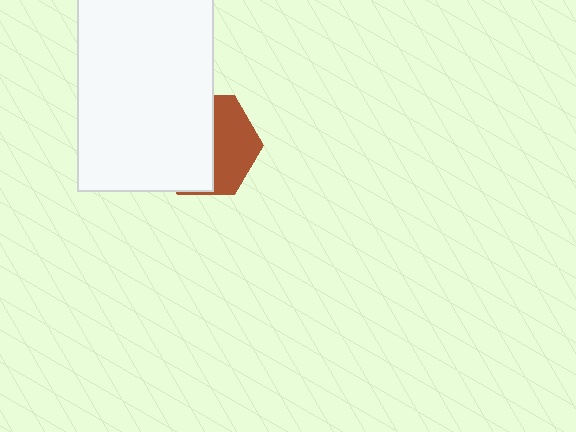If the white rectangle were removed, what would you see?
You would see the complete brown hexagon.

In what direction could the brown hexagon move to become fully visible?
The brown hexagon could move right. That would shift it out from behind the white rectangle entirely.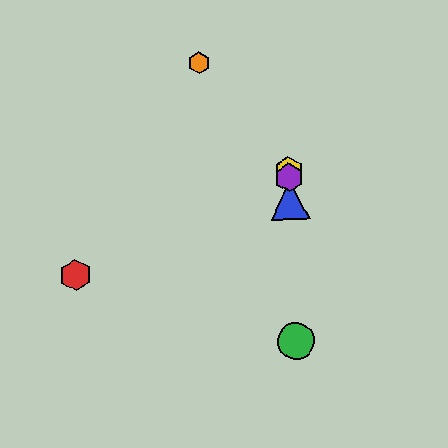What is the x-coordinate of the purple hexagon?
The purple hexagon is at x≈289.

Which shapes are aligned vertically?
The blue triangle, the green circle, the yellow hexagon, the purple hexagon are aligned vertically.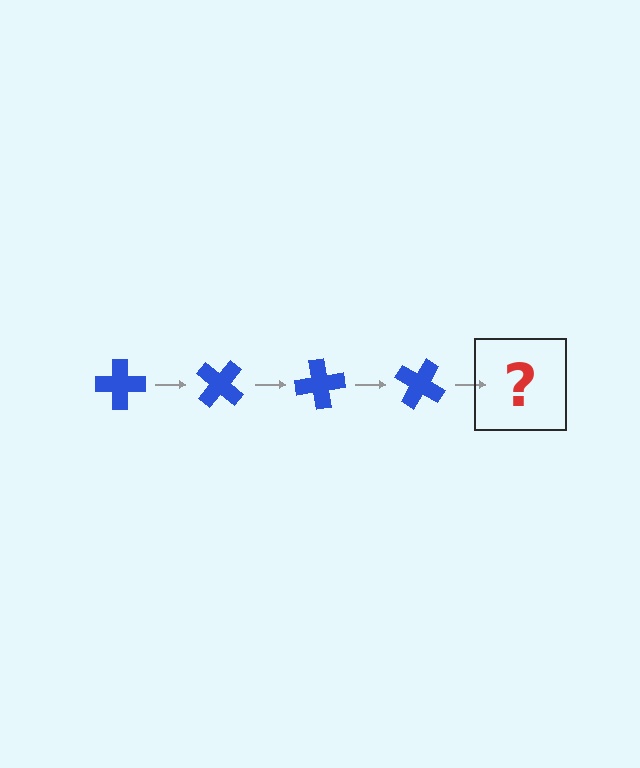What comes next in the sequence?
The next element should be a blue cross rotated 160 degrees.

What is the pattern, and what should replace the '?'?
The pattern is that the cross rotates 40 degrees each step. The '?' should be a blue cross rotated 160 degrees.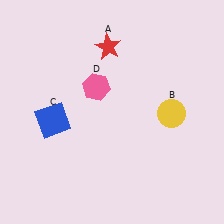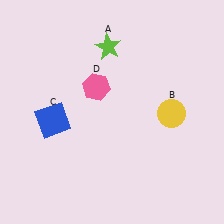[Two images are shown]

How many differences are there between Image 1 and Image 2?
There is 1 difference between the two images.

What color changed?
The star (A) changed from red in Image 1 to lime in Image 2.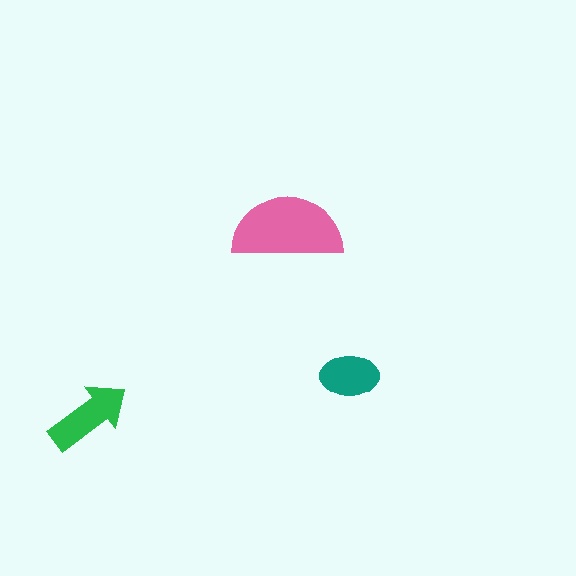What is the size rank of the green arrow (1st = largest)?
2nd.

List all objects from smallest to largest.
The teal ellipse, the green arrow, the pink semicircle.